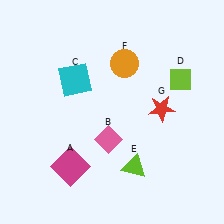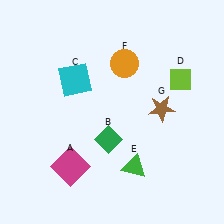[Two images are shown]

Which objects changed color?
B changed from pink to green. E changed from lime to green. G changed from red to brown.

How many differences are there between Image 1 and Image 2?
There are 3 differences between the two images.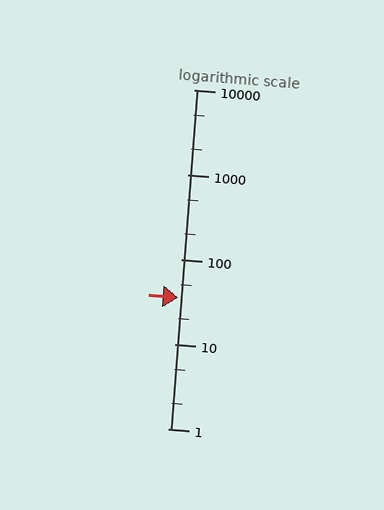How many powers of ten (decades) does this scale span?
The scale spans 4 decades, from 1 to 10000.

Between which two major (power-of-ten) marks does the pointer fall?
The pointer is between 10 and 100.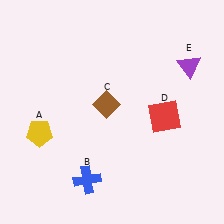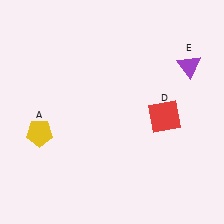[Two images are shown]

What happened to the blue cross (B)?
The blue cross (B) was removed in Image 2. It was in the bottom-left area of Image 1.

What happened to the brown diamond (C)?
The brown diamond (C) was removed in Image 2. It was in the top-left area of Image 1.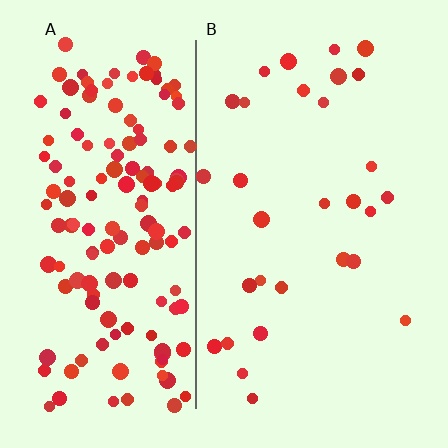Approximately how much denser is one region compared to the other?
Approximately 5.0× — region A over region B.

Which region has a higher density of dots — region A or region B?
A (the left).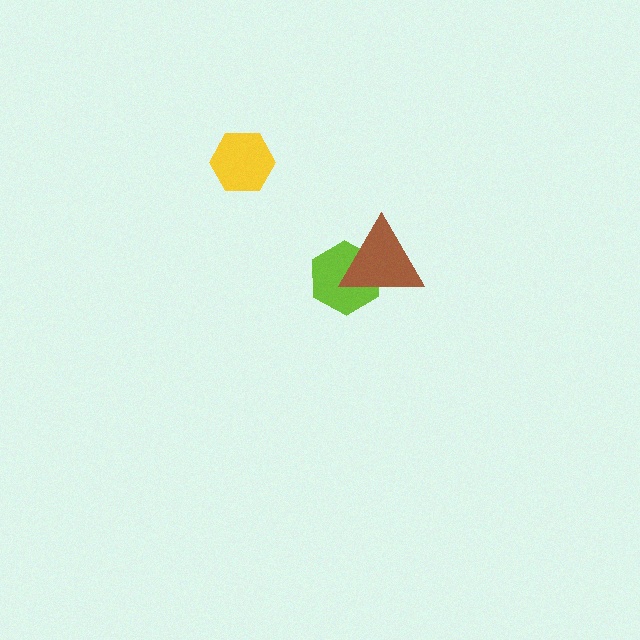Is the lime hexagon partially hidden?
Yes, it is partially covered by another shape.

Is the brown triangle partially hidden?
No, no other shape covers it.